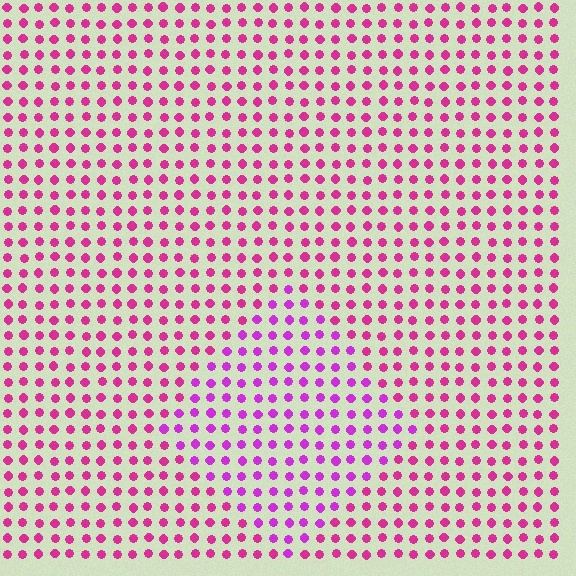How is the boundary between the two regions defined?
The boundary is defined purely by a slight shift in hue (about 27 degrees). Spacing, size, and orientation are identical on both sides.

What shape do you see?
I see a diamond.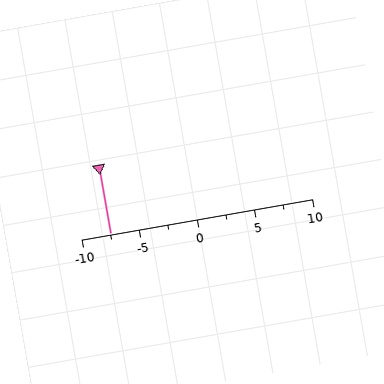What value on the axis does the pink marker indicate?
The marker indicates approximately -7.5.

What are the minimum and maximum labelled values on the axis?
The axis runs from -10 to 10.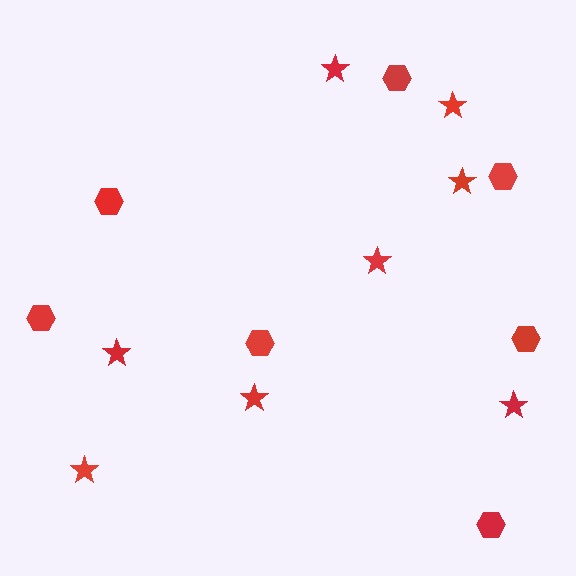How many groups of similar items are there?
There are 2 groups: one group of stars (8) and one group of hexagons (7).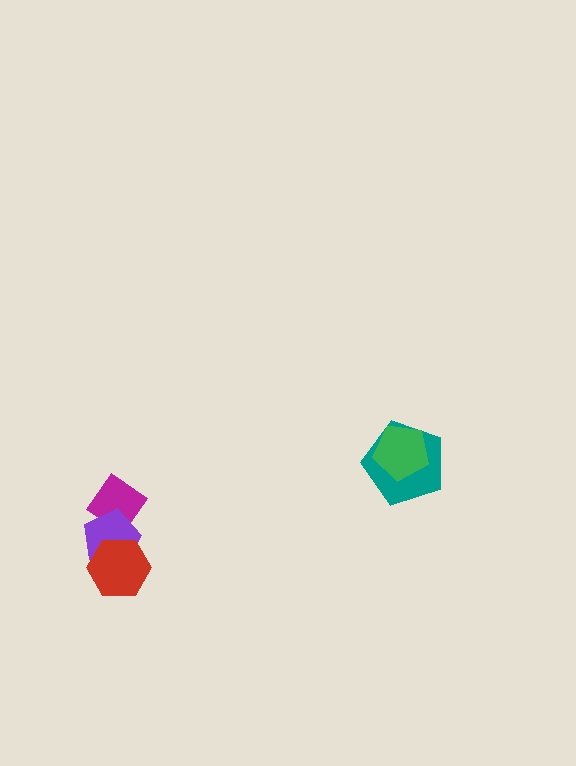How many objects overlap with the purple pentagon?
2 objects overlap with the purple pentagon.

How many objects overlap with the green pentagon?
1 object overlaps with the green pentagon.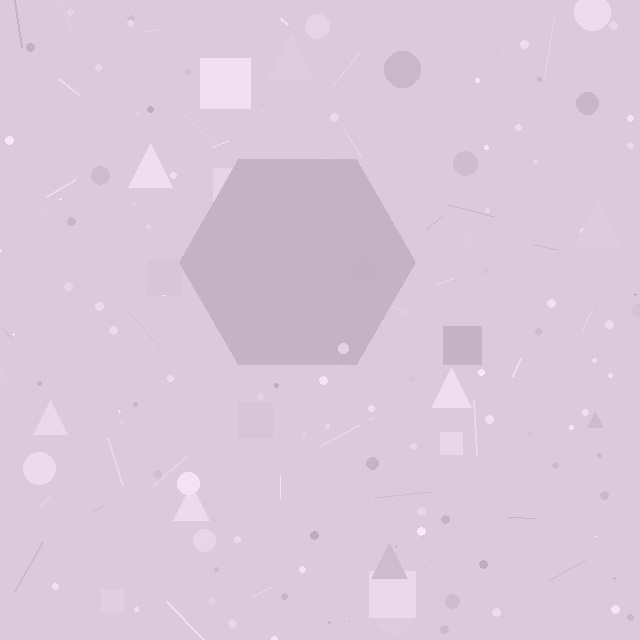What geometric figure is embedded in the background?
A hexagon is embedded in the background.